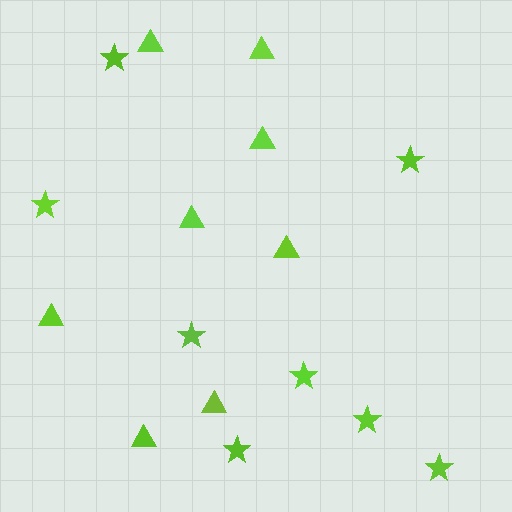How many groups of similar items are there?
There are 2 groups: one group of triangles (8) and one group of stars (8).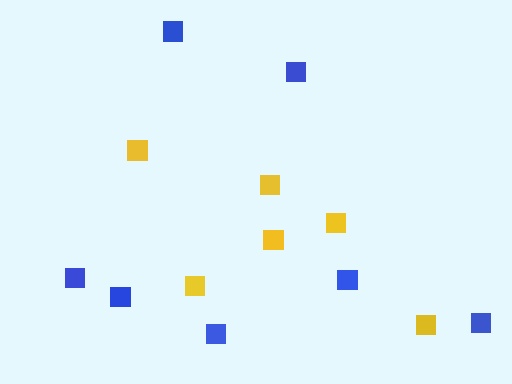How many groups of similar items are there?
There are 2 groups: one group of blue squares (7) and one group of yellow squares (6).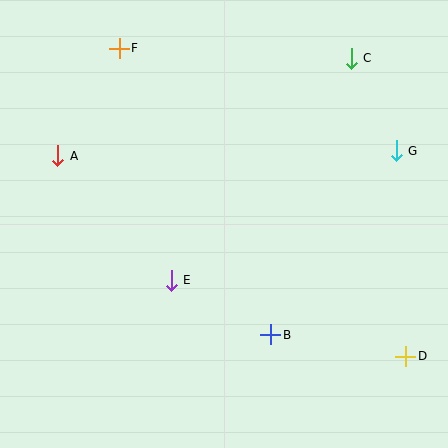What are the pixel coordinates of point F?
Point F is at (119, 48).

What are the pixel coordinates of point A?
Point A is at (58, 156).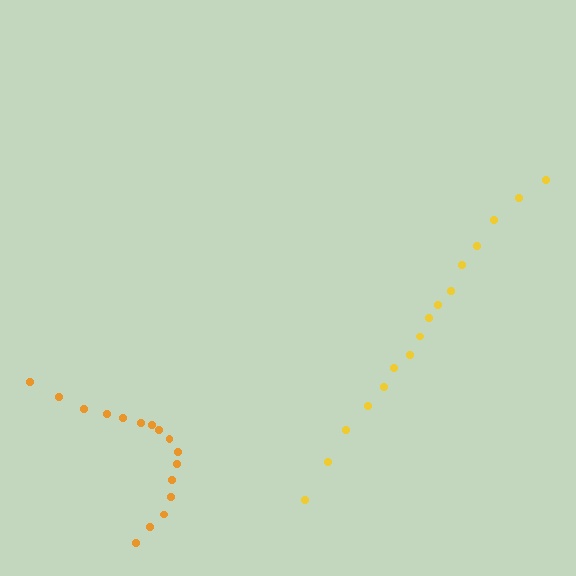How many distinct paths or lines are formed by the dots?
There are 2 distinct paths.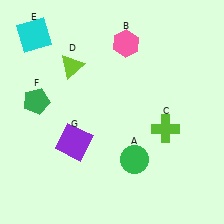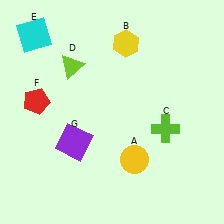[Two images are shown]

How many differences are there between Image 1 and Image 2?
There are 3 differences between the two images.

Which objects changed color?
A changed from green to yellow. B changed from pink to yellow. F changed from green to red.